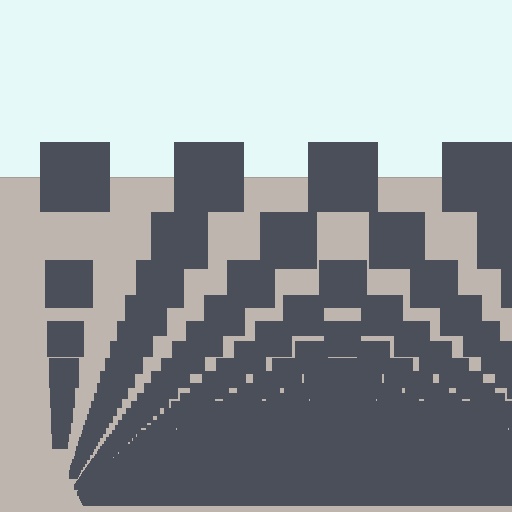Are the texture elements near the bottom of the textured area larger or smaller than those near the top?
Smaller. The gradient is inverted — elements near the bottom are smaller and denser.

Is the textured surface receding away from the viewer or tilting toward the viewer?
The surface appears to tilt toward the viewer. Texture elements get larger and sparser toward the top.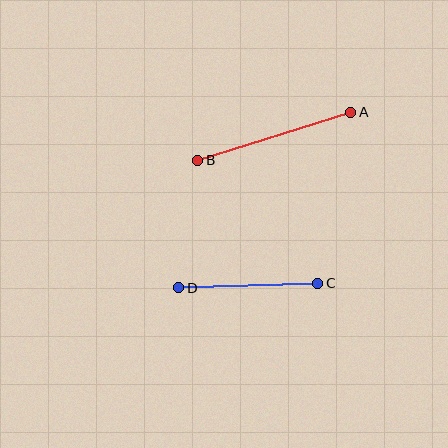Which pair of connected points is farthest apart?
Points A and B are farthest apart.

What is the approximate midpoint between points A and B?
The midpoint is at approximately (274, 136) pixels.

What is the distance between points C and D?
The distance is approximately 139 pixels.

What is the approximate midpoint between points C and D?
The midpoint is at approximately (248, 286) pixels.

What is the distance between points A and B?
The distance is approximately 160 pixels.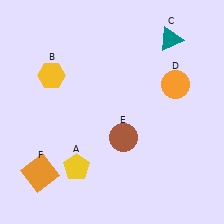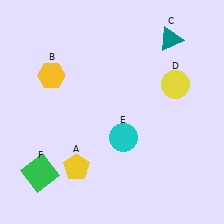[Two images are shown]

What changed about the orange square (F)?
In Image 1, F is orange. In Image 2, it changed to green.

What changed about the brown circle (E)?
In Image 1, E is brown. In Image 2, it changed to cyan.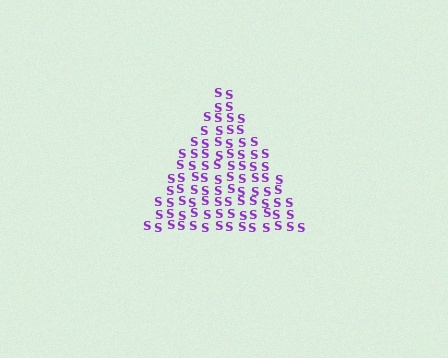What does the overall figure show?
The overall figure shows a triangle.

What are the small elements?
The small elements are letter S's.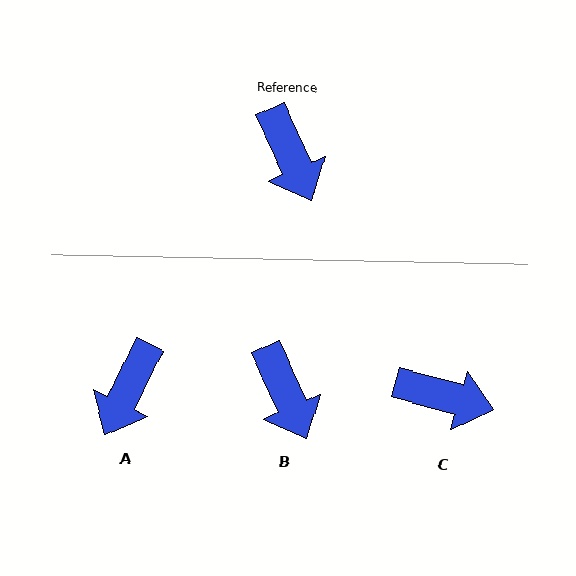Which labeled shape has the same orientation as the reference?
B.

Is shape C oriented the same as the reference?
No, it is off by about 51 degrees.